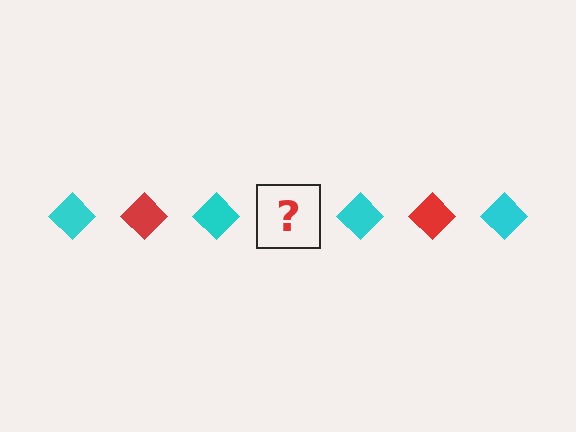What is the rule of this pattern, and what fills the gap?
The rule is that the pattern cycles through cyan, red diamonds. The gap should be filled with a red diamond.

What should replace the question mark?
The question mark should be replaced with a red diamond.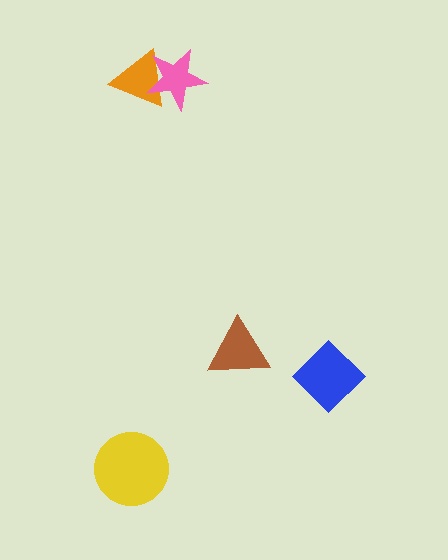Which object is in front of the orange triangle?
The pink star is in front of the orange triangle.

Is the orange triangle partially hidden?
Yes, it is partially covered by another shape.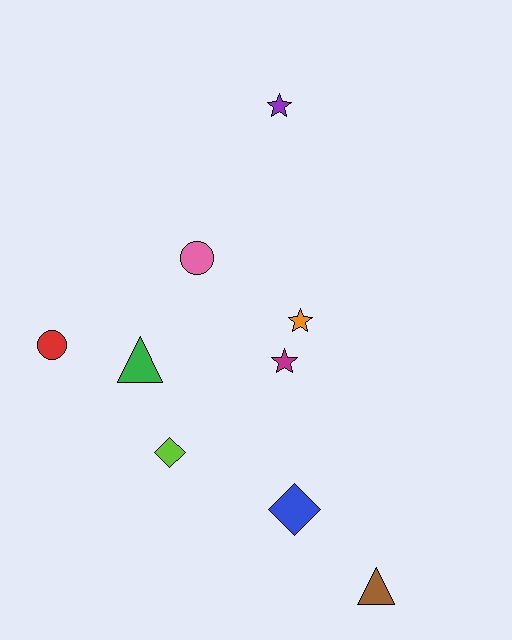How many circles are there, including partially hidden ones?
There are 2 circles.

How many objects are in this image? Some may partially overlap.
There are 9 objects.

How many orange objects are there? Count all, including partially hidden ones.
There is 1 orange object.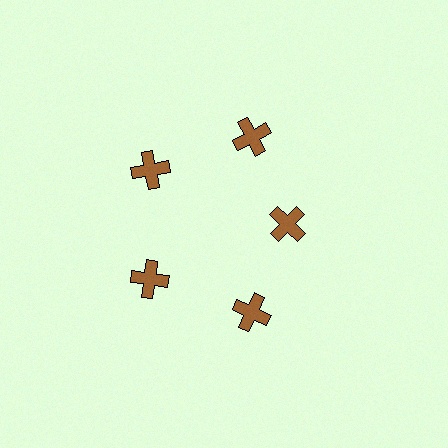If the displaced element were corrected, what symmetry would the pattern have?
It would have 5-fold rotational symmetry — the pattern would map onto itself every 72 degrees.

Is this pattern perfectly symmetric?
No. The 5 brown crosses are arranged in a ring, but one element near the 3 o'clock position is pulled inward toward the center, breaking the 5-fold rotational symmetry.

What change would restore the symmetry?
The symmetry would be restored by moving it outward, back onto the ring so that all 5 crosses sit at equal angles and equal distance from the center.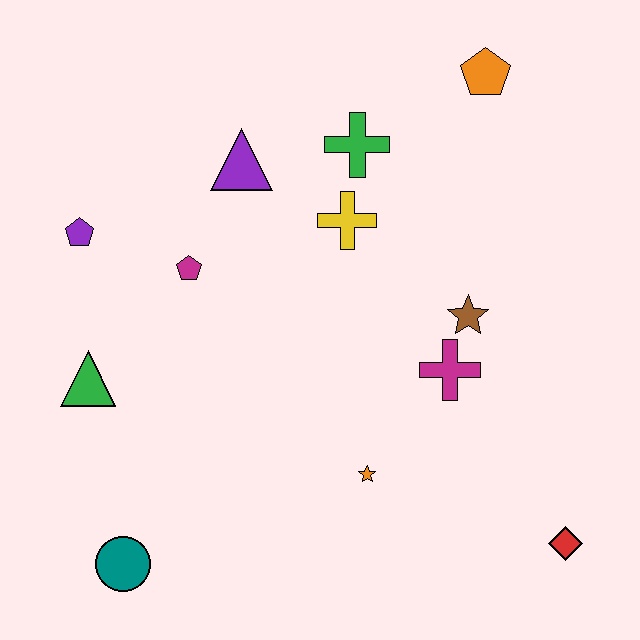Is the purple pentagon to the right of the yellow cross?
No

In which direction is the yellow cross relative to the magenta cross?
The yellow cross is above the magenta cross.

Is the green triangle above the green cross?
No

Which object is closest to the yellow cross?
The green cross is closest to the yellow cross.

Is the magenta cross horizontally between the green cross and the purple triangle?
No